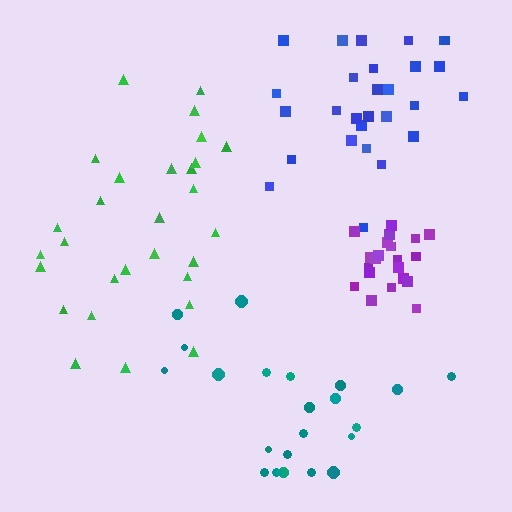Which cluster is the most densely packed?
Purple.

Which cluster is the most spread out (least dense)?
Teal.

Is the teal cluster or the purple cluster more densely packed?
Purple.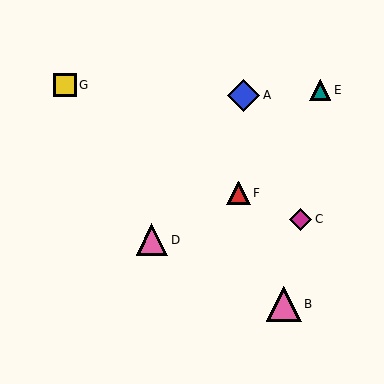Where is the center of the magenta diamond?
The center of the magenta diamond is at (300, 219).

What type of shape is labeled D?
Shape D is a pink triangle.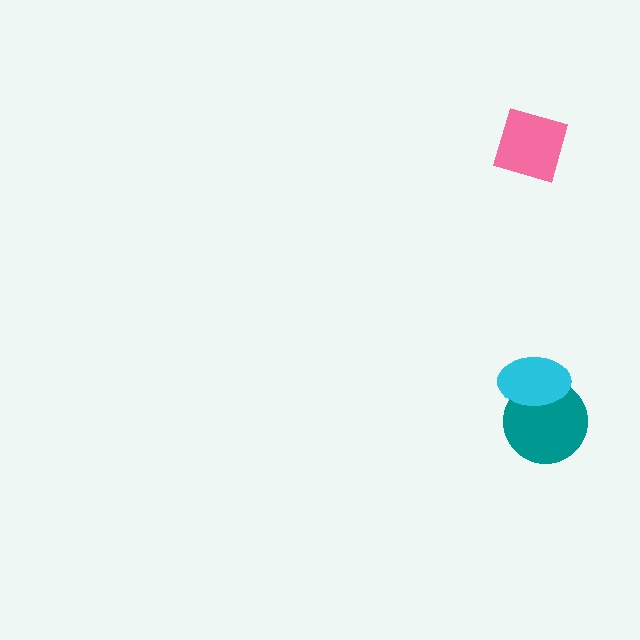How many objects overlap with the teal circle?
1 object overlaps with the teal circle.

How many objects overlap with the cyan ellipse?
1 object overlaps with the cyan ellipse.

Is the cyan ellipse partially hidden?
No, no other shape covers it.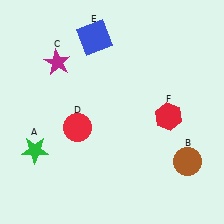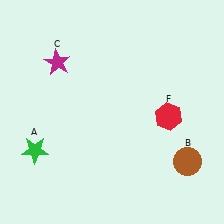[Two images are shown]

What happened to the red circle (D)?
The red circle (D) was removed in Image 2. It was in the bottom-left area of Image 1.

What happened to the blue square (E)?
The blue square (E) was removed in Image 2. It was in the top-left area of Image 1.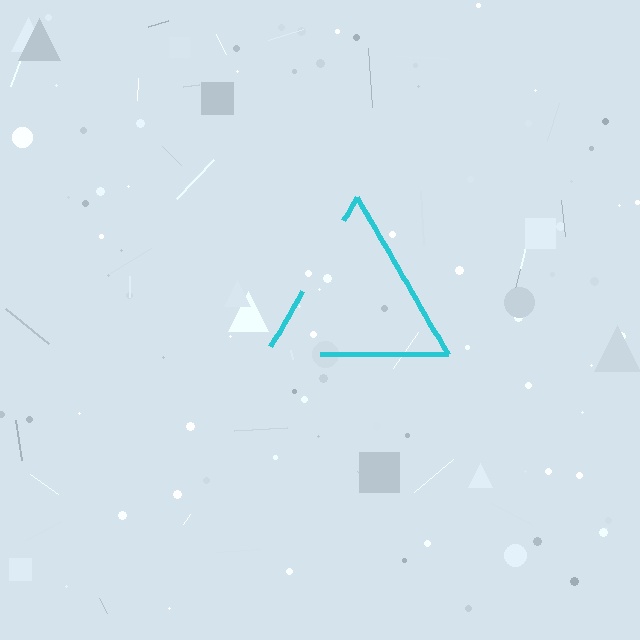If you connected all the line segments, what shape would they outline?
They would outline a triangle.